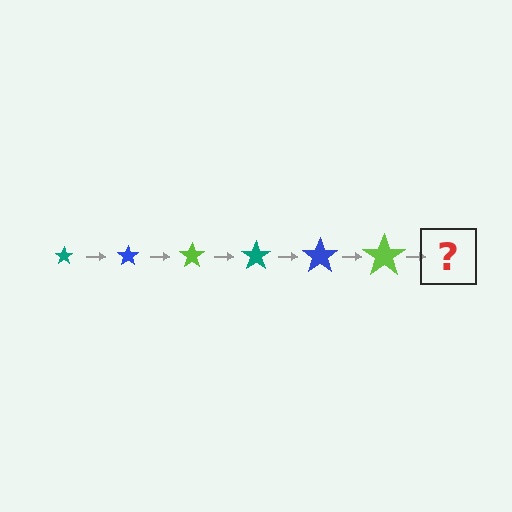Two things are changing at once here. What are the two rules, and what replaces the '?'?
The two rules are that the star grows larger each step and the color cycles through teal, blue, and lime. The '?' should be a teal star, larger than the previous one.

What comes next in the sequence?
The next element should be a teal star, larger than the previous one.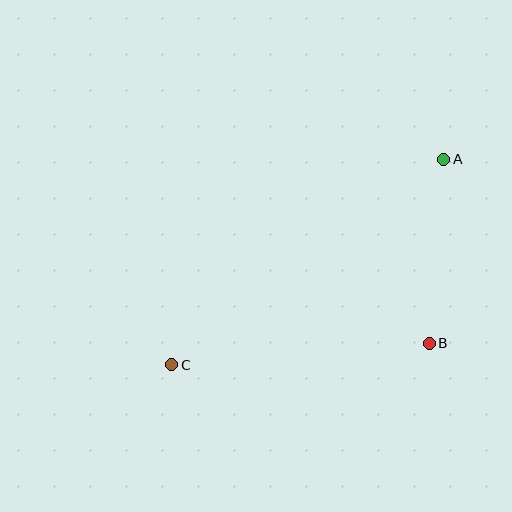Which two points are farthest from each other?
Points A and C are farthest from each other.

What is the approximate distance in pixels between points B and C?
The distance between B and C is approximately 259 pixels.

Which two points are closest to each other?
Points A and B are closest to each other.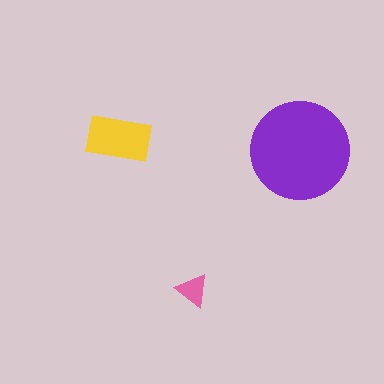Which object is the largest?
The purple circle.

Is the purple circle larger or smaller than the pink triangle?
Larger.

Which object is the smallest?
The pink triangle.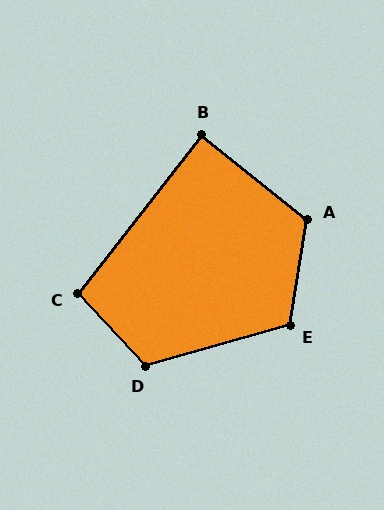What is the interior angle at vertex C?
Approximately 99 degrees (obtuse).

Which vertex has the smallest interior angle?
B, at approximately 89 degrees.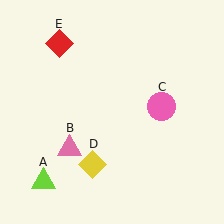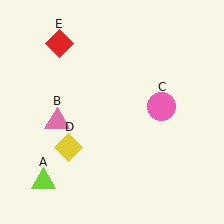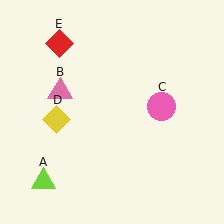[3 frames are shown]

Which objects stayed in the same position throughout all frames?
Lime triangle (object A) and pink circle (object C) and red diamond (object E) remained stationary.